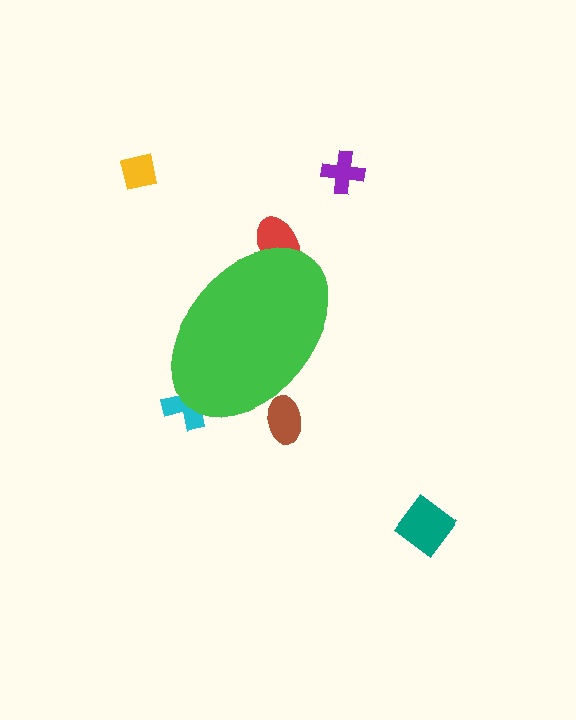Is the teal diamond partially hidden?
No, the teal diamond is fully visible.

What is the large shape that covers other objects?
A green ellipse.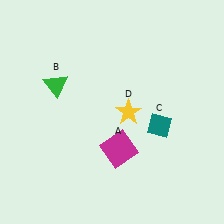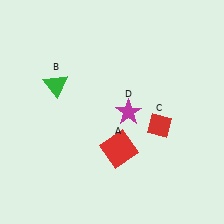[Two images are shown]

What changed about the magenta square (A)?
In Image 1, A is magenta. In Image 2, it changed to red.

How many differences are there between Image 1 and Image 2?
There are 3 differences between the two images.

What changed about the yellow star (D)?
In Image 1, D is yellow. In Image 2, it changed to magenta.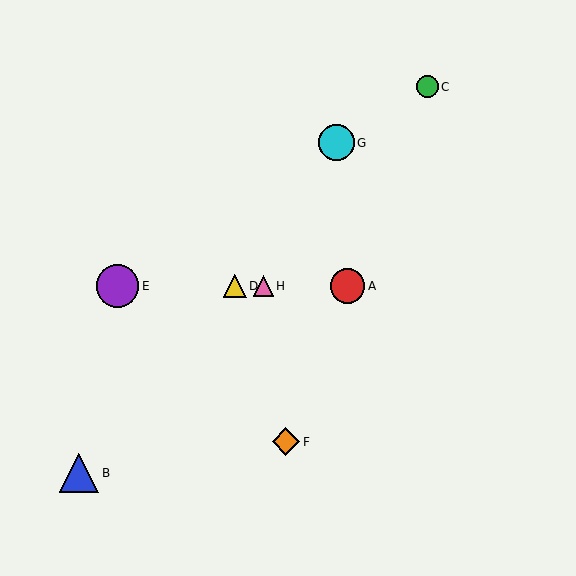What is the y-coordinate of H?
Object H is at y≈286.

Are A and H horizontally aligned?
Yes, both are at y≈286.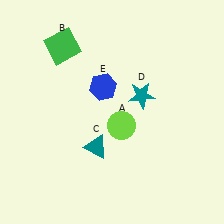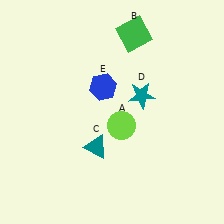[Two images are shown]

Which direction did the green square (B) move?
The green square (B) moved right.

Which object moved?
The green square (B) moved right.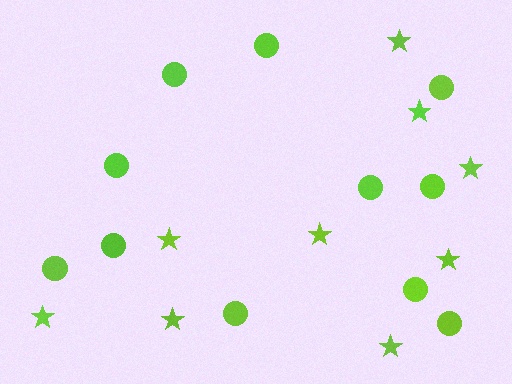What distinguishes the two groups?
There are 2 groups: one group of circles (11) and one group of stars (9).